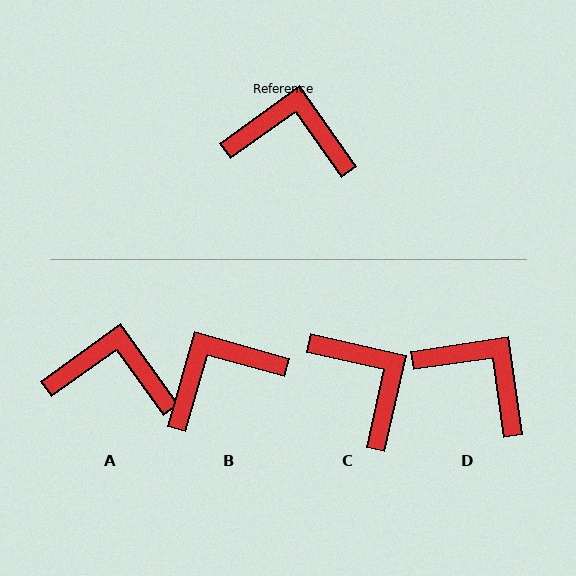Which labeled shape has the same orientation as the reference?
A.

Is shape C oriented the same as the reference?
No, it is off by about 48 degrees.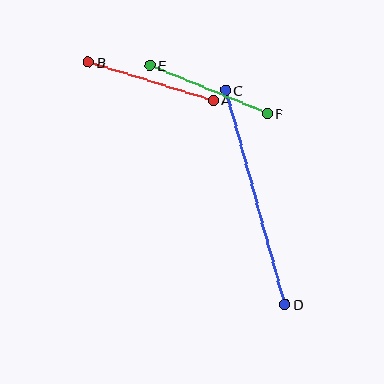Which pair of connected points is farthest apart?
Points C and D are farthest apart.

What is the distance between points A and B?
The distance is approximately 131 pixels.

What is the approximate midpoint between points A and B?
The midpoint is at approximately (151, 81) pixels.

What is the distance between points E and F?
The distance is approximately 127 pixels.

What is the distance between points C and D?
The distance is approximately 222 pixels.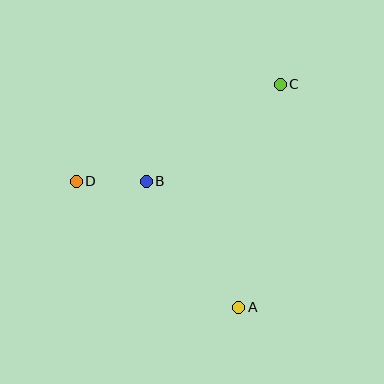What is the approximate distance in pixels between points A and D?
The distance between A and D is approximately 206 pixels.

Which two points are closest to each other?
Points B and D are closest to each other.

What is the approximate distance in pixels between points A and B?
The distance between A and B is approximately 156 pixels.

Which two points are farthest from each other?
Points A and C are farthest from each other.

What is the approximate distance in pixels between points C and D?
The distance between C and D is approximately 226 pixels.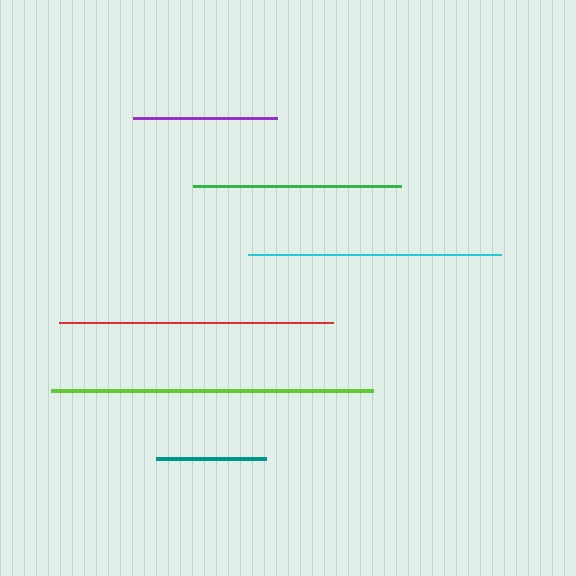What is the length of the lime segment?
The lime segment is approximately 322 pixels long.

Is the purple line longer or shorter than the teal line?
The purple line is longer than the teal line.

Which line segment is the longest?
The lime line is the longest at approximately 322 pixels.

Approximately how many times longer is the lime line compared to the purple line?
The lime line is approximately 2.2 times the length of the purple line.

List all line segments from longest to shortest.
From longest to shortest: lime, red, cyan, green, purple, teal.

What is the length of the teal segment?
The teal segment is approximately 110 pixels long.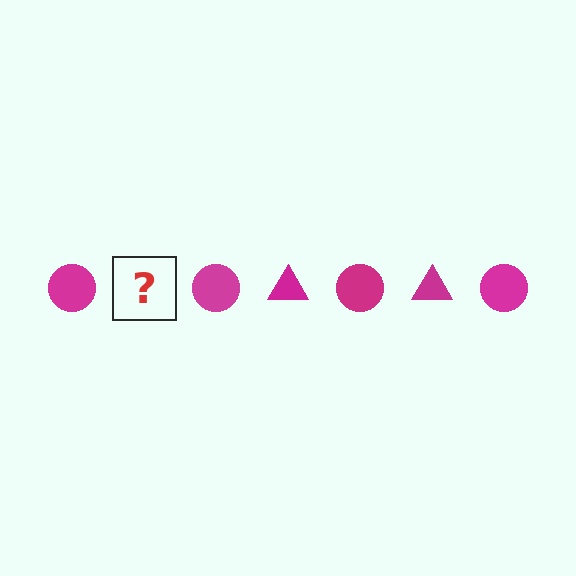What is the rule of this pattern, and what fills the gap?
The rule is that the pattern cycles through circle, triangle shapes in magenta. The gap should be filled with a magenta triangle.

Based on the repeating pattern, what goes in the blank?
The blank should be a magenta triangle.